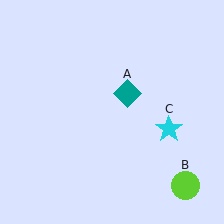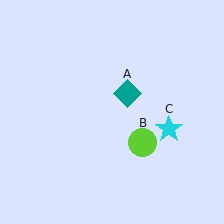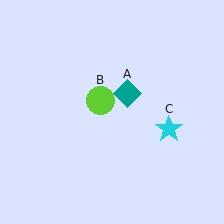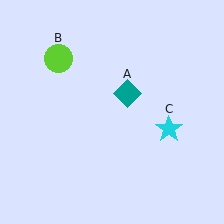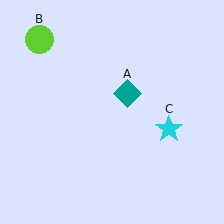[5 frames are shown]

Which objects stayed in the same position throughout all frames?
Teal diamond (object A) and cyan star (object C) remained stationary.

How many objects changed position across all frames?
1 object changed position: lime circle (object B).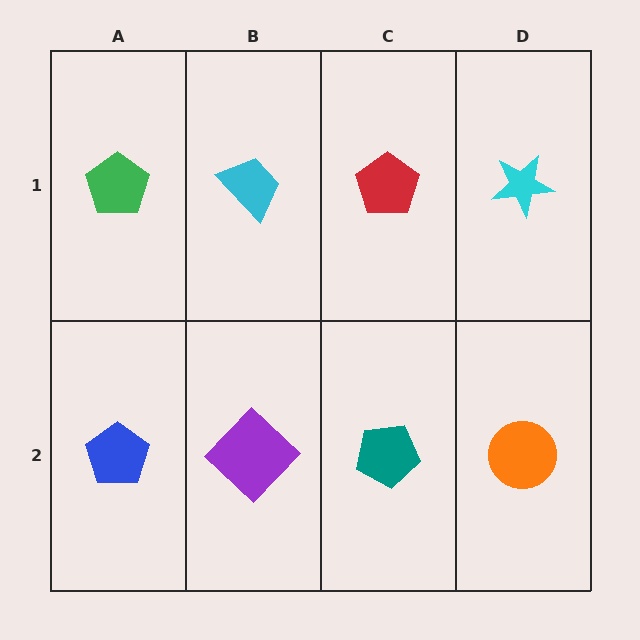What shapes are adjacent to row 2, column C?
A red pentagon (row 1, column C), a purple diamond (row 2, column B), an orange circle (row 2, column D).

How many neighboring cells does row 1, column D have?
2.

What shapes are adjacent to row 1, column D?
An orange circle (row 2, column D), a red pentagon (row 1, column C).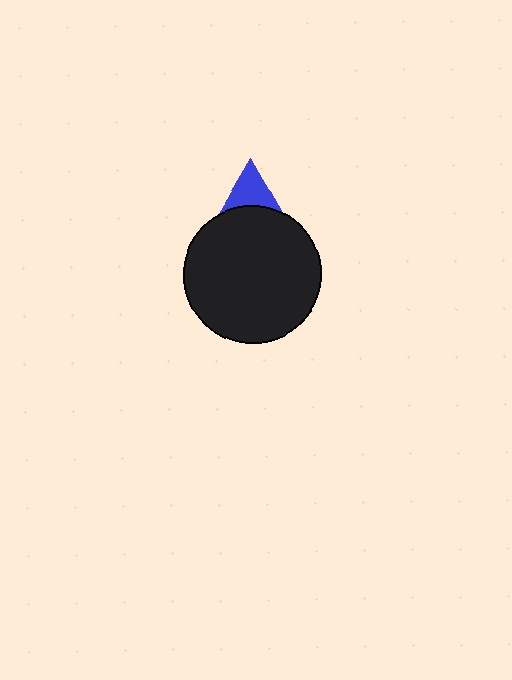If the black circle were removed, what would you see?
You would see the complete blue triangle.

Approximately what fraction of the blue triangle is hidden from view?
Roughly 63% of the blue triangle is hidden behind the black circle.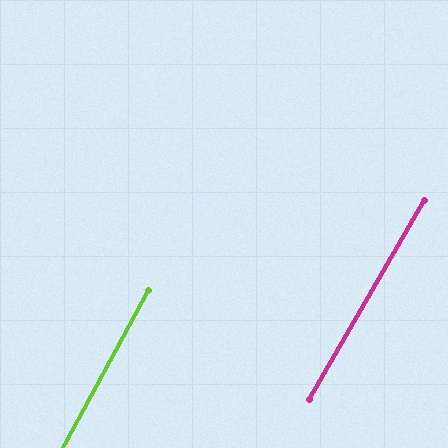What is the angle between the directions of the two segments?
Approximately 2 degrees.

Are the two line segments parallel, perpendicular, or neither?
Parallel — their directions differ by only 1.9°.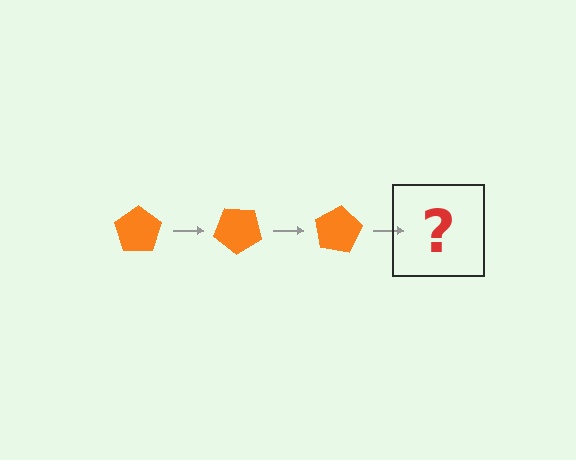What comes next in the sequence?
The next element should be an orange pentagon rotated 120 degrees.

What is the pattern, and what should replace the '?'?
The pattern is that the pentagon rotates 40 degrees each step. The '?' should be an orange pentagon rotated 120 degrees.